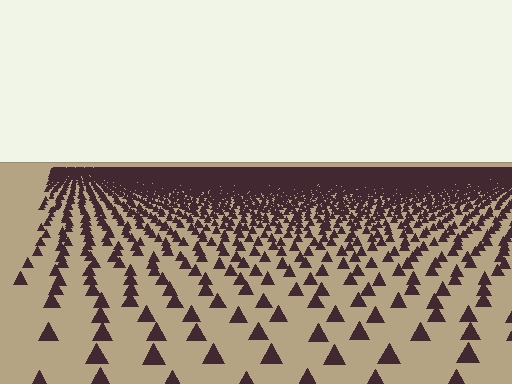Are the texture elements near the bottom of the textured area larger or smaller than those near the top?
Larger. Near the bottom, elements are closer to the viewer and appear at a bigger on-screen size.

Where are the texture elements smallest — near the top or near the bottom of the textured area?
Near the top.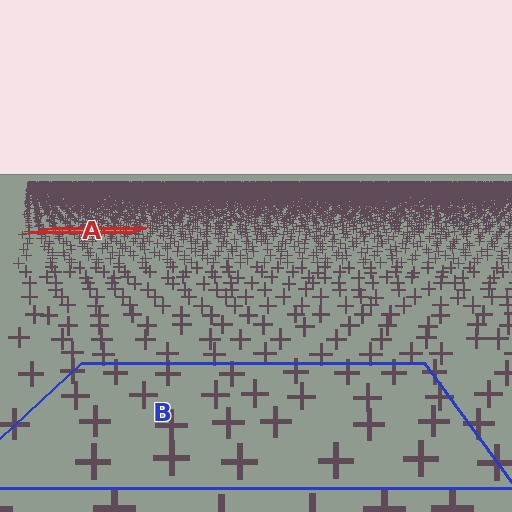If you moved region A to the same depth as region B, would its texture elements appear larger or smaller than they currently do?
They would appear larger. At a closer depth, the same texture elements are projected at a bigger on-screen size.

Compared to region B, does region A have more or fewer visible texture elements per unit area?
Region A has more texture elements per unit area — they are packed more densely because it is farther away.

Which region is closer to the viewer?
Region B is closer. The texture elements there are larger and more spread out.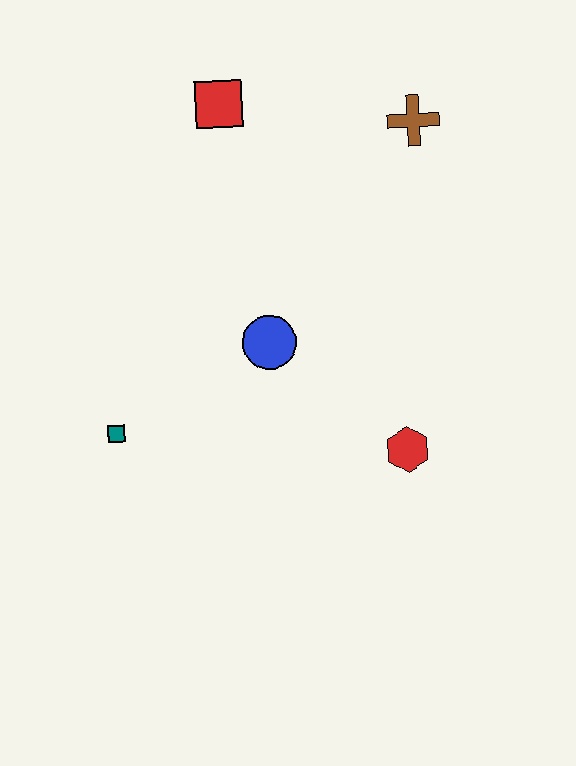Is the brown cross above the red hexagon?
Yes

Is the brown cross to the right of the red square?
Yes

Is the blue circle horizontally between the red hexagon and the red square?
Yes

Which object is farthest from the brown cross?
The teal square is farthest from the brown cross.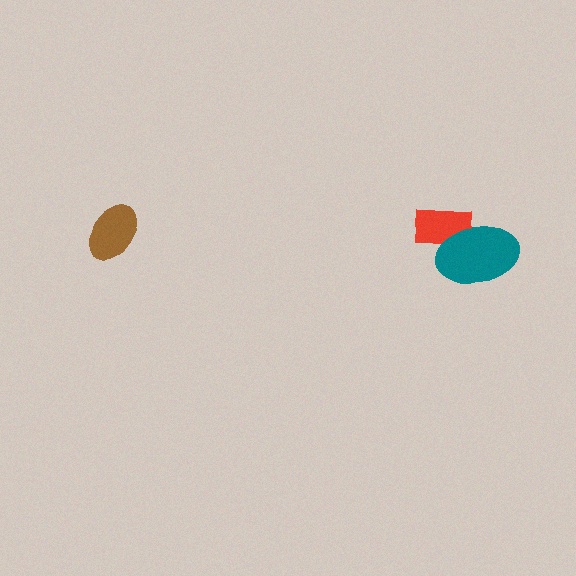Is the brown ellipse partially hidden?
No, no other shape covers it.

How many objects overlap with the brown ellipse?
0 objects overlap with the brown ellipse.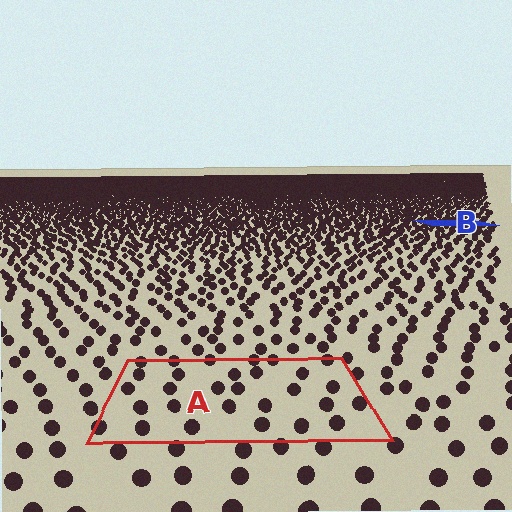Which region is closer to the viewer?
Region A is closer. The texture elements there are larger and more spread out.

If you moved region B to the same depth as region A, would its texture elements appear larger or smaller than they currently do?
They would appear larger. At a closer depth, the same texture elements are projected at a bigger on-screen size.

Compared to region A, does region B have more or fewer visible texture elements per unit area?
Region B has more texture elements per unit area — they are packed more densely because it is farther away.